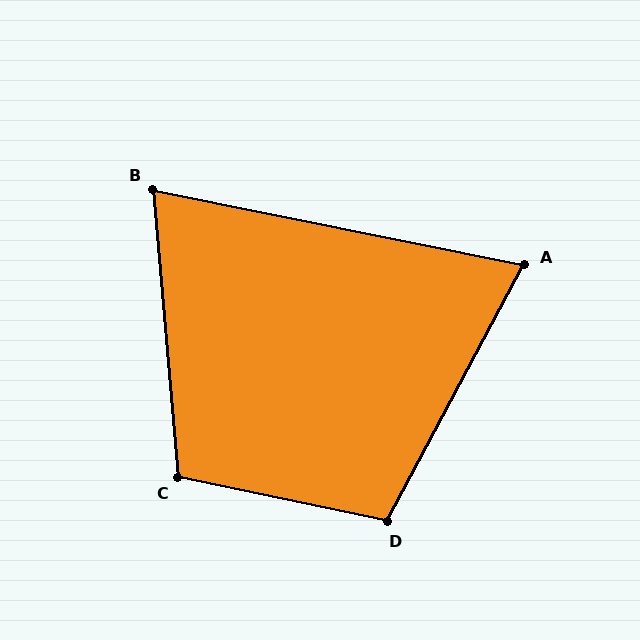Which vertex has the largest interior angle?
C, at approximately 107 degrees.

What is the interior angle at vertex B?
Approximately 74 degrees (acute).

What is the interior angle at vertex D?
Approximately 106 degrees (obtuse).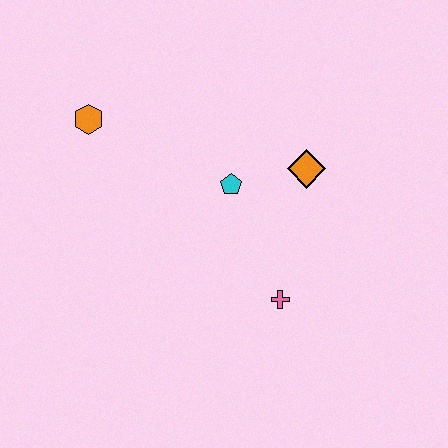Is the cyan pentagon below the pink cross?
No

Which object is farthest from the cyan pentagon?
The orange hexagon is farthest from the cyan pentagon.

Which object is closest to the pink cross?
The cyan pentagon is closest to the pink cross.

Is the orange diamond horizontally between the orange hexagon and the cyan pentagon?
No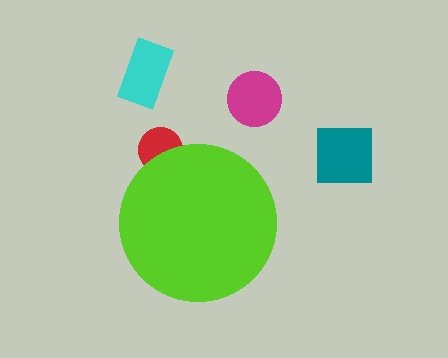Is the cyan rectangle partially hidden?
No, the cyan rectangle is fully visible.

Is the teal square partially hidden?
No, the teal square is fully visible.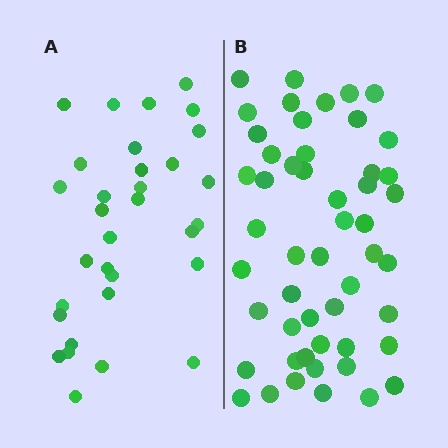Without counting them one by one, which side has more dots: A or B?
Region B (the right region) has more dots.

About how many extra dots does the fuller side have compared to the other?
Region B has approximately 20 more dots than region A.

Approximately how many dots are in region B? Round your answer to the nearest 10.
About 50 dots. (The exact count is 51, which rounds to 50.)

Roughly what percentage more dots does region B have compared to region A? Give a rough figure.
About 60% more.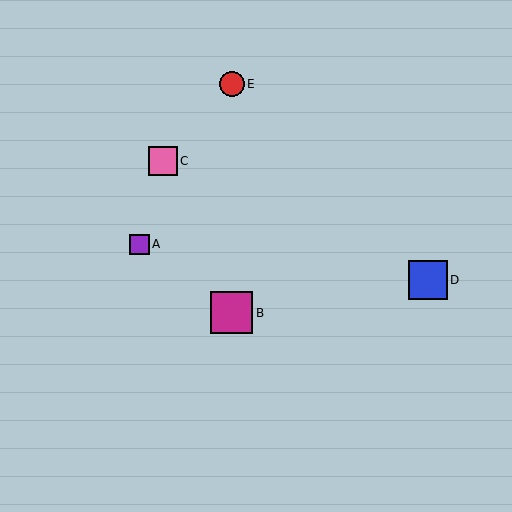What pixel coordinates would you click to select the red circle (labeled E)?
Click at (232, 84) to select the red circle E.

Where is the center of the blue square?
The center of the blue square is at (428, 280).